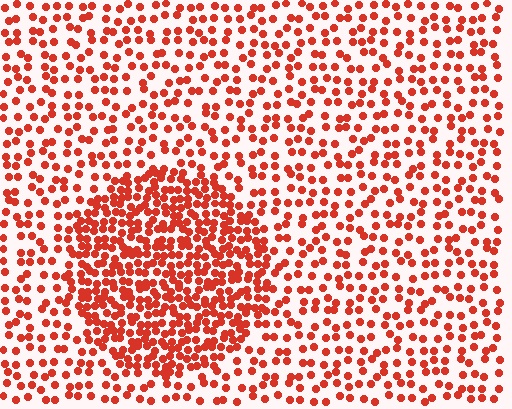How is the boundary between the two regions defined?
The boundary is defined by a change in element density (approximately 2.1x ratio). All elements are the same color, size, and shape.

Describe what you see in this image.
The image contains small red elements arranged at two different densities. A circle-shaped region is visible where the elements are more densely packed than the surrounding area.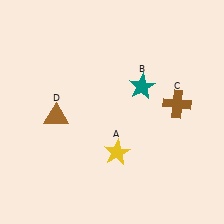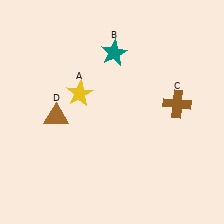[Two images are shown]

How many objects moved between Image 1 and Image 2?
2 objects moved between the two images.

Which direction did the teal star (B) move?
The teal star (B) moved up.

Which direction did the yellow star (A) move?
The yellow star (A) moved up.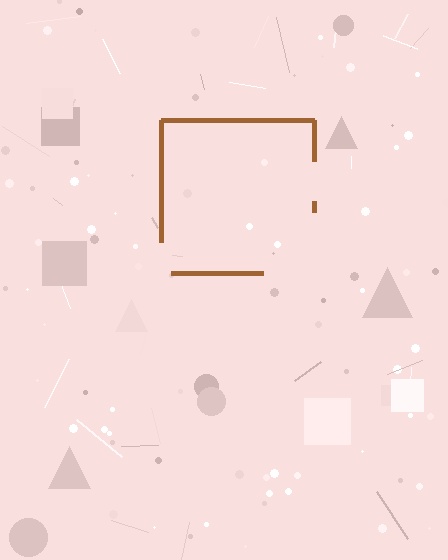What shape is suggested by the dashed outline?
The dashed outline suggests a square.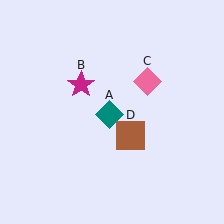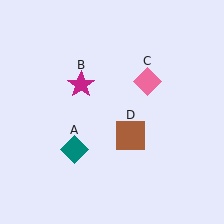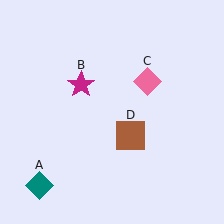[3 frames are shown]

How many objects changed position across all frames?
1 object changed position: teal diamond (object A).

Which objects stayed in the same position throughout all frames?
Magenta star (object B) and pink diamond (object C) and brown square (object D) remained stationary.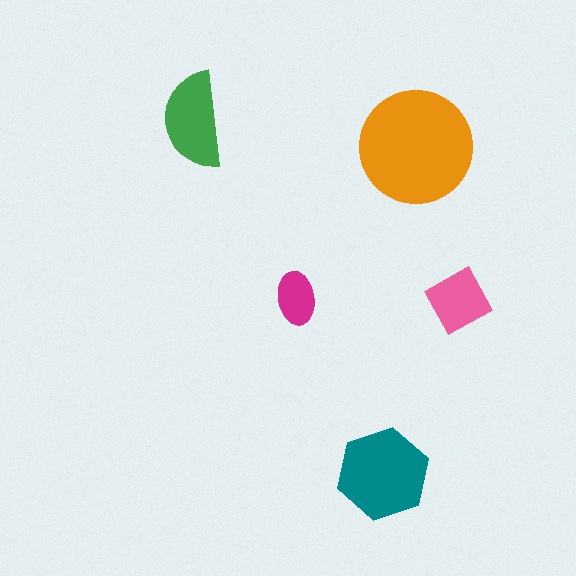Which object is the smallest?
The magenta ellipse.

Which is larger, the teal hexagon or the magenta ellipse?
The teal hexagon.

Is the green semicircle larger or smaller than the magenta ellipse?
Larger.